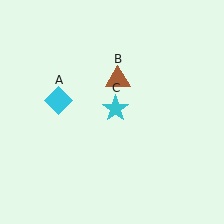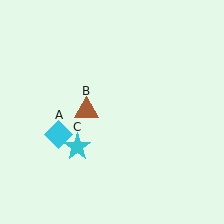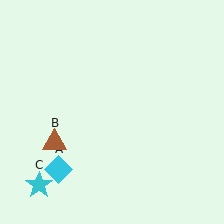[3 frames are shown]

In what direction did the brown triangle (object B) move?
The brown triangle (object B) moved down and to the left.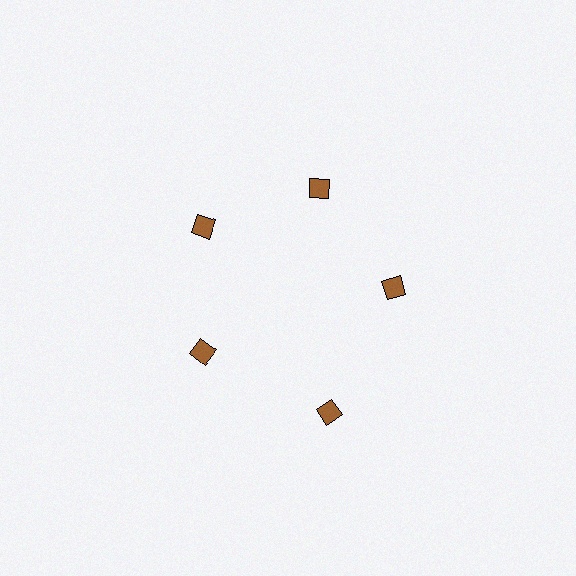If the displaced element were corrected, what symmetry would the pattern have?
It would have 5-fold rotational symmetry — the pattern would map onto itself every 72 degrees.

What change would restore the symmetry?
The symmetry would be restored by moving it inward, back onto the ring so that all 5 diamonds sit at equal angles and equal distance from the center.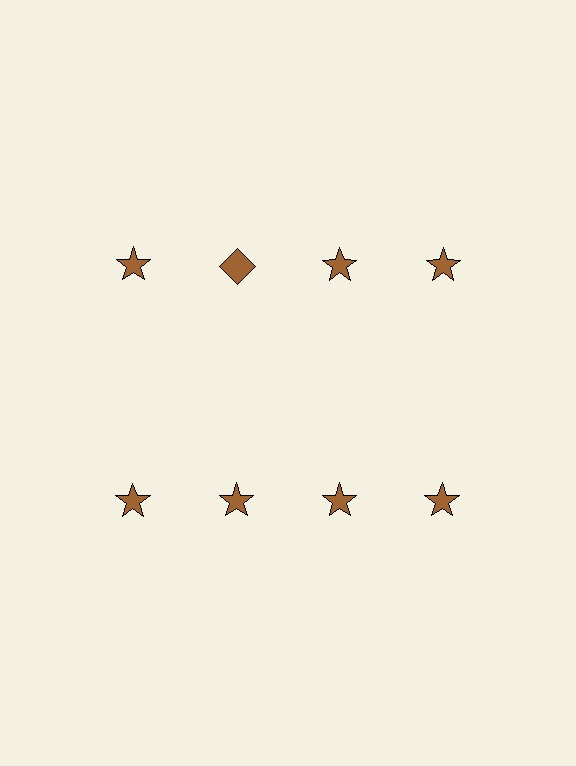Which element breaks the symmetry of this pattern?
The brown diamond in the top row, second from left column breaks the symmetry. All other shapes are brown stars.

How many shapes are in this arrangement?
There are 8 shapes arranged in a grid pattern.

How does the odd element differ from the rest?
It has a different shape: diamond instead of star.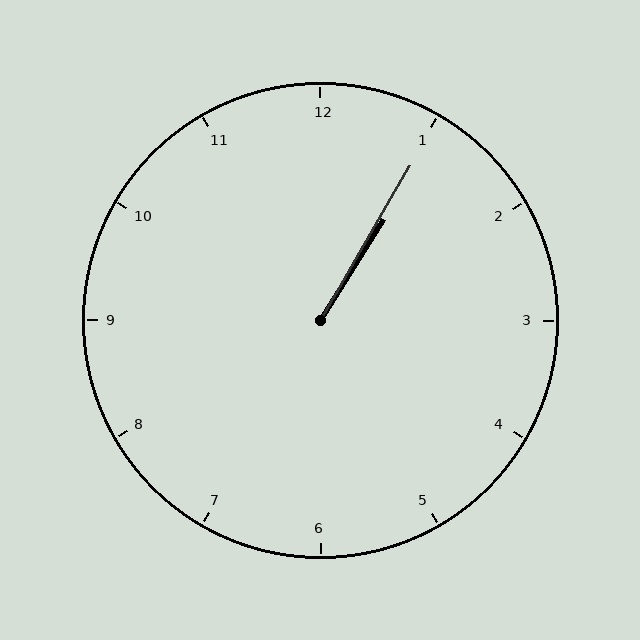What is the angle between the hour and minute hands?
Approximately 2 degrees.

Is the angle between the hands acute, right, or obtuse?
It is acute.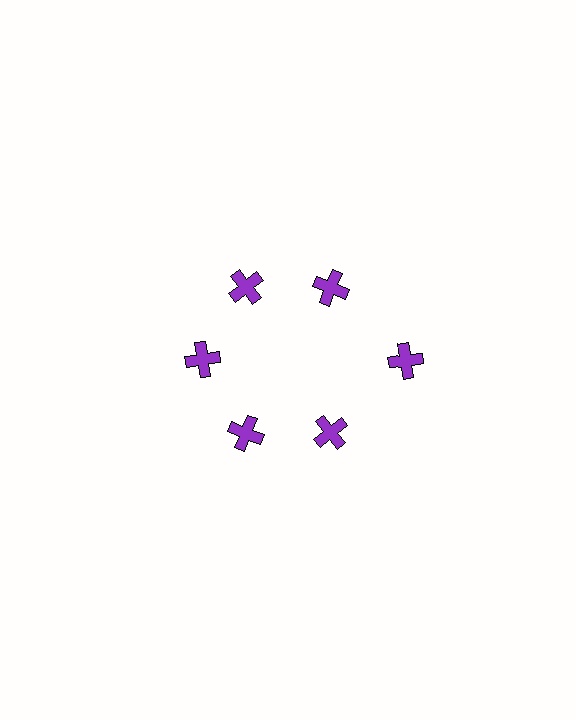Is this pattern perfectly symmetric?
No. The 6 purple crosses are arranged in a ring, but one element near the 3 o'clock position is pushed outward from the center, breaking the 6-fold rotational symmetry.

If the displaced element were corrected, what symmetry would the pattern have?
It would have 6-fold rotational symmetry — the pattern would map onto itself every 60 degrees.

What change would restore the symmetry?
The symmetry would be restored by moving it inward, back onto the ring so that all 6 crosses sit at equal angles and equal distance from the center.